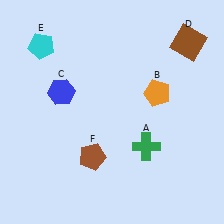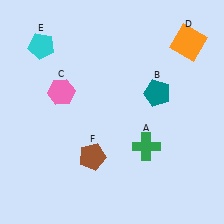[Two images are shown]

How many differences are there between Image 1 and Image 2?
There are 3 differences between the two images.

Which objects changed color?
B changed from orange to teal. C changed from blue to pink. D changed from brown to orange.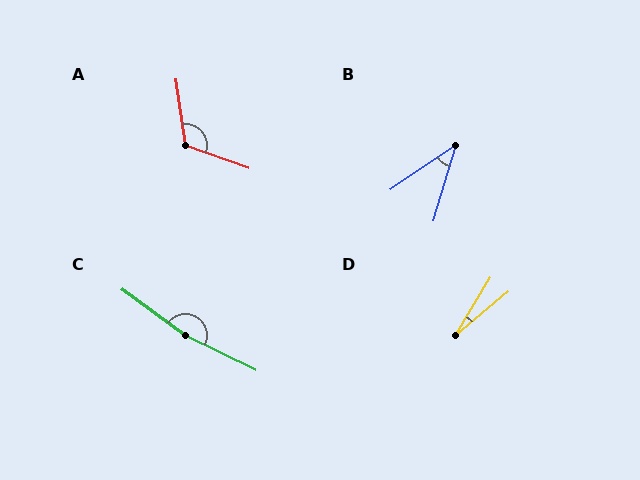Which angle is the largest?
C, at approximately 169 degrees.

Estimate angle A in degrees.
Approximately 117 degrees.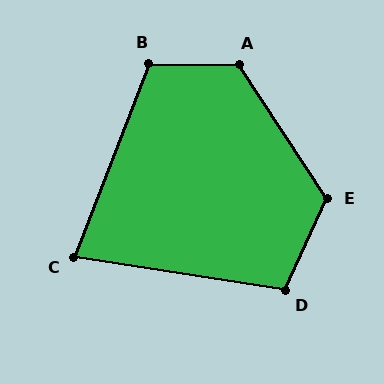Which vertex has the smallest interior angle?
C, at approximately 78 degrees.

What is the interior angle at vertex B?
Approximately 110 degrees (obtuse).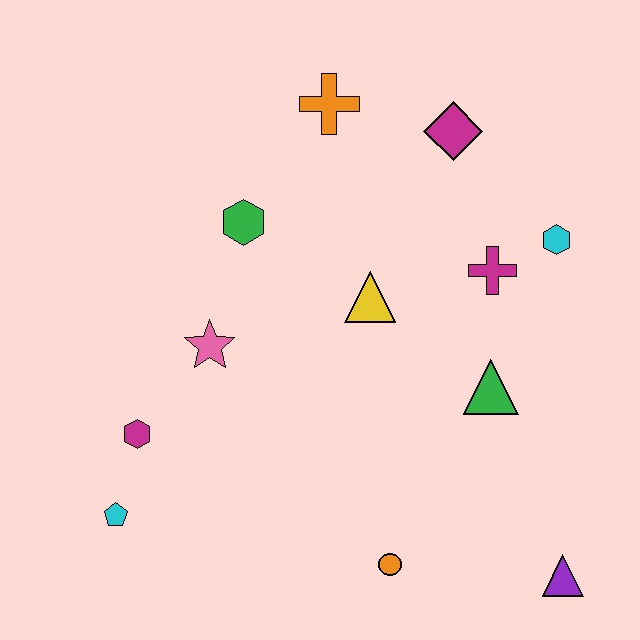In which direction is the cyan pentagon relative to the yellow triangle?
The cyan pentagon is to the left of the yellow triangle.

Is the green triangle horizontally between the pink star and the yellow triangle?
No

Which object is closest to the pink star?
The magenta hexagon is closest to the pink star.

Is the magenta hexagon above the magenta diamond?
No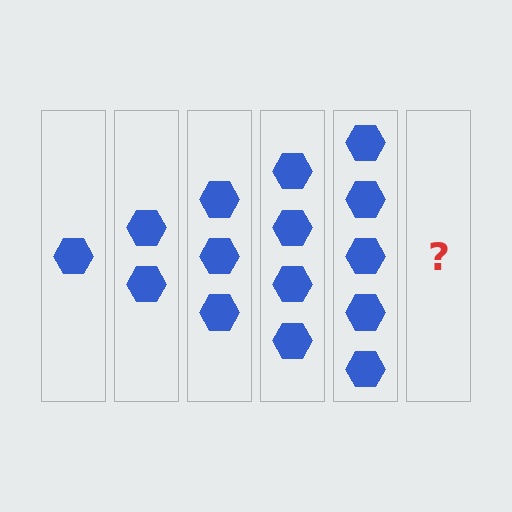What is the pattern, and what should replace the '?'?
The pattern is that each step adds one more hexagon. The '?' should be 6 hexagons.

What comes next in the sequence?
The next element should be 6 hexagons.